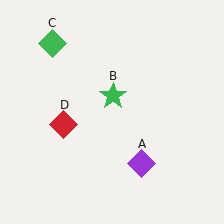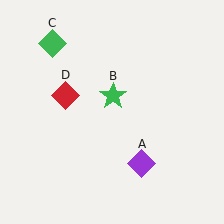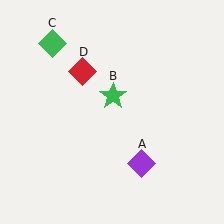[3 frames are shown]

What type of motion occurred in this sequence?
The red diamond (object D) rotated clockwise around the center of the scene.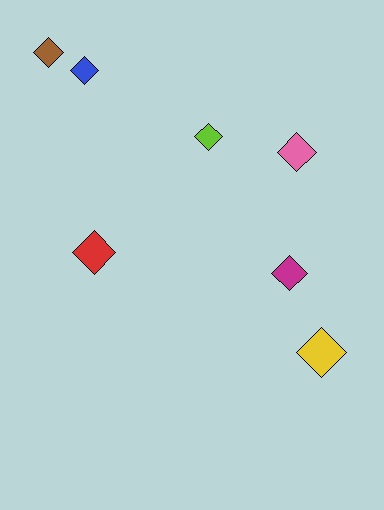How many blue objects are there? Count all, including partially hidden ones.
There is 1 blue object.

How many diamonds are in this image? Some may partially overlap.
There are 7 diamonds.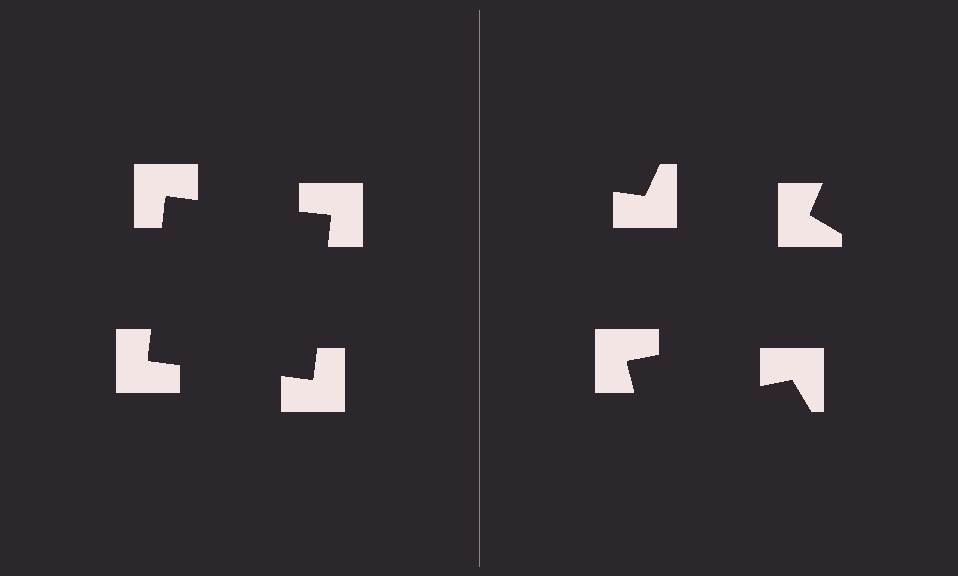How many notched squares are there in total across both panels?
8 — 4 on each side.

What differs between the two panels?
The notched squares are positioned identically on both sides; only the wedge orientations differ. On the left they align to a square; on the right they are misaligned.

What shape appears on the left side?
An illusory square.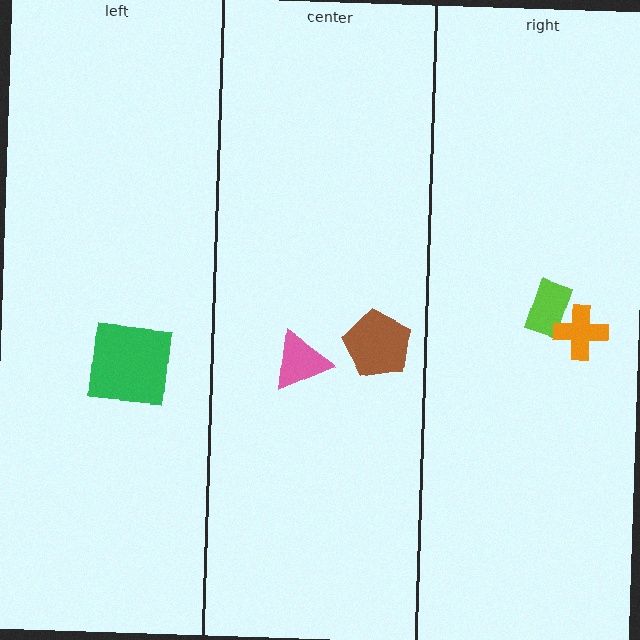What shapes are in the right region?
The lime rectangle, the orange cross.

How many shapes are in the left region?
1.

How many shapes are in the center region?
2.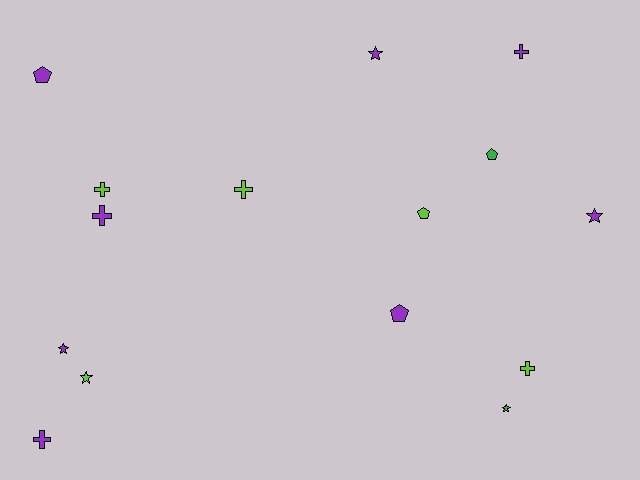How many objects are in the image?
There are 15 objects.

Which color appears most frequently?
Purple, with 8 objects.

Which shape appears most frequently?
Cross, with 6 objects.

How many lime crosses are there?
There are 3 lime crosses.